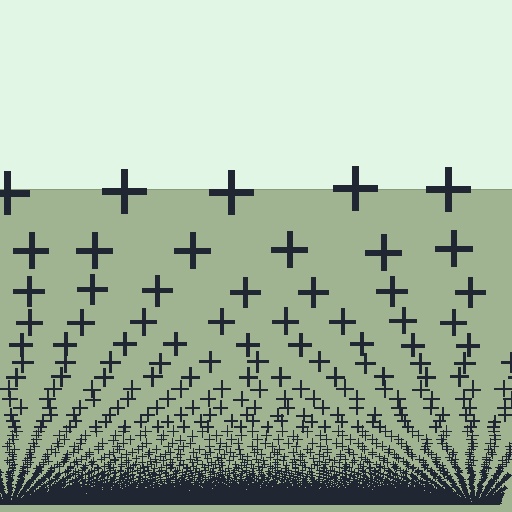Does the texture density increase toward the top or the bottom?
Density increases toward the bottom.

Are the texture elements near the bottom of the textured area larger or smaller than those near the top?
Smaller. The gradient is inverted — elements near the bottom are smaller and denser.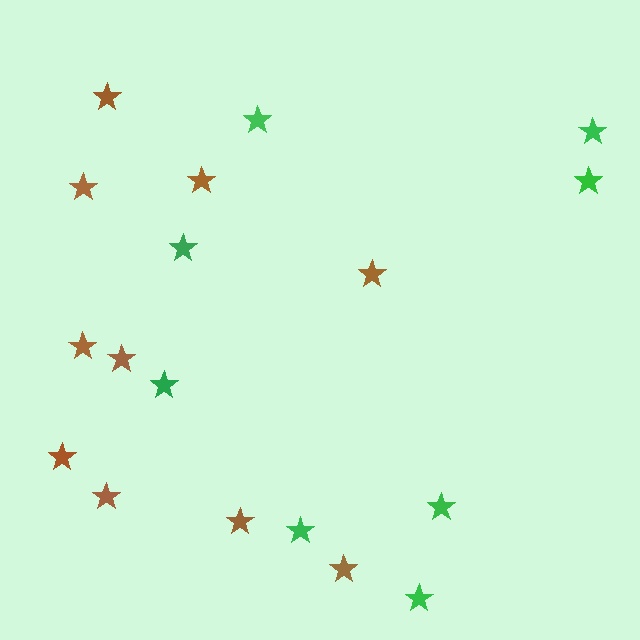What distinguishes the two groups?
There are 2 groups: one group of brown stars (10) and one group of green stars (8).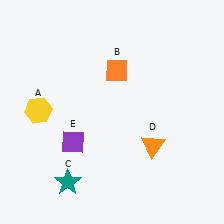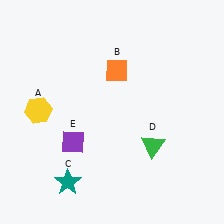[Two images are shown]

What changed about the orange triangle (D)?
In Image 1, D is orange. In Image 2, it changed to green.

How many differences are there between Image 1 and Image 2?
There is 1 difference between the two images.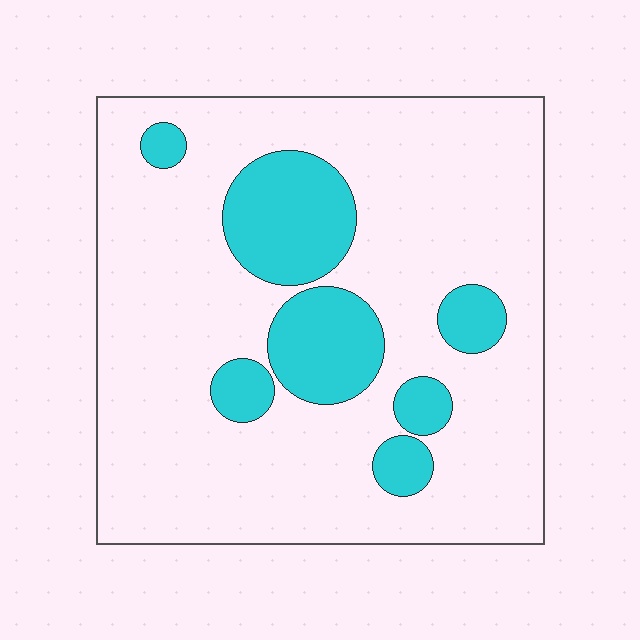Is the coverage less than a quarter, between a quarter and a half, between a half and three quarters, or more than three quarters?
Less than a quarter.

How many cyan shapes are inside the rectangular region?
7.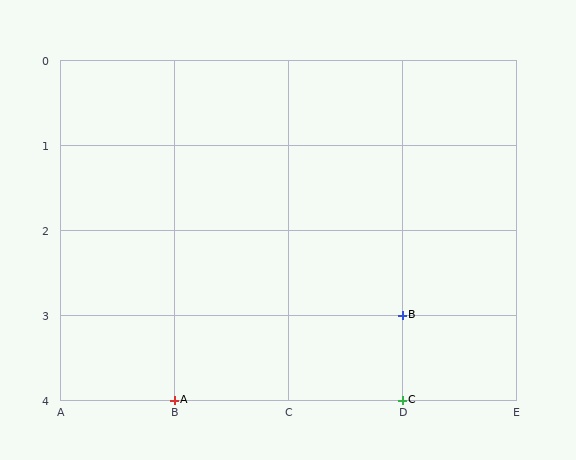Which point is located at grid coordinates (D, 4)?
Point C is at (D, 4).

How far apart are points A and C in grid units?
Points A and C are 2 columns apart.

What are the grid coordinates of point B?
Point B is at grid coordinates (D, 3).